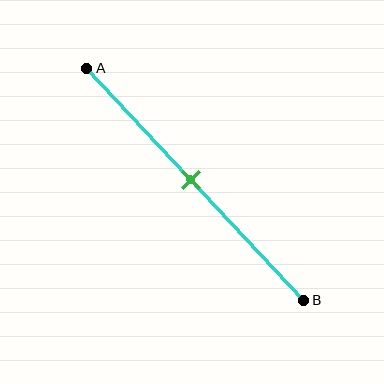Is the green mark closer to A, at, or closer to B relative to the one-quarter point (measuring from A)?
The green mark is closer to point B than the one-quarter point of segment AB.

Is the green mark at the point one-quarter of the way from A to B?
No, the mark is at about 50% from A, not at the 25% one-quarter point.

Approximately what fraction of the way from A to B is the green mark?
The green mark is approximately 50% of the way from A to B.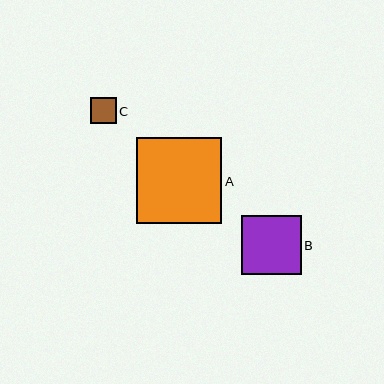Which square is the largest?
Square A is the largest with a size of approximately 86 pixels.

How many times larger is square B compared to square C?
Square B is approximately 2.3 times the size of square C.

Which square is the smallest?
Square C is the smallest with a size of approximately 26 pixels.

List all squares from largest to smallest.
From largest to smallest: A, B, C.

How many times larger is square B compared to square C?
Square B is approximately 2.3 times the size of square C.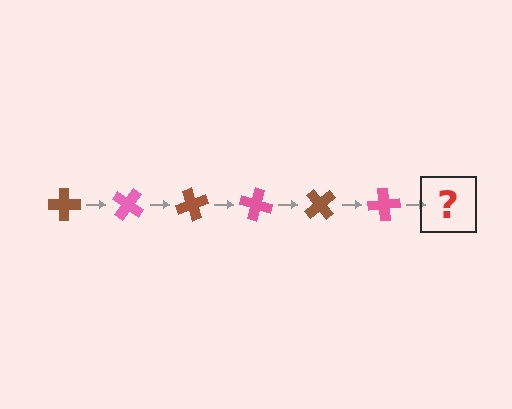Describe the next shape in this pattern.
It should be a brown cross, rotated 210 degrees from the start.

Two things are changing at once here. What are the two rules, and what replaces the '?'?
The two rules are that it rotates 35 degrees each step and the color cycles through brown and pink. The '?' should be a brown cross, rotated 210 degrees from the start.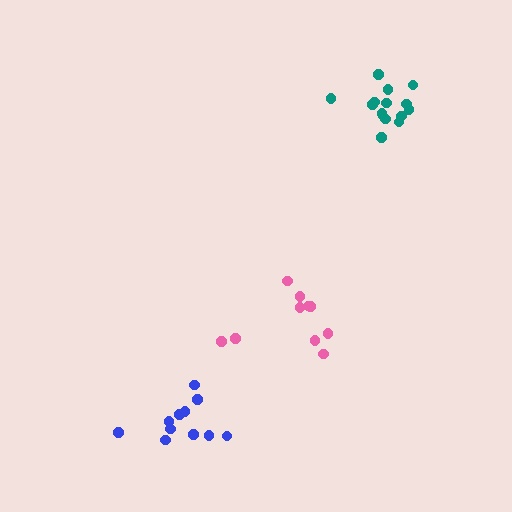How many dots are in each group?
Group 1: 15 dots, Group 2: 11 dots, Group 3: 10 dots (36 total).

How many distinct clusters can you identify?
There are 3 distinct clusters.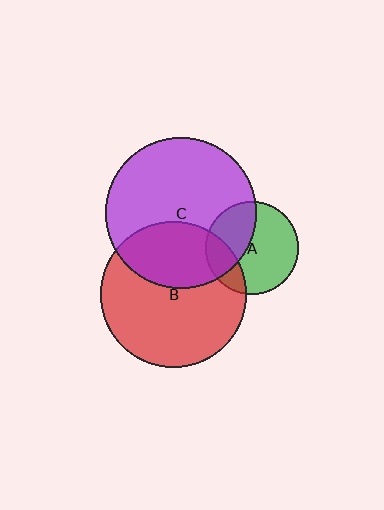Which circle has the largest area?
Circle C (purple).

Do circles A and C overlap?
Yes.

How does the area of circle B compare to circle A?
Approximately 2.5 times.